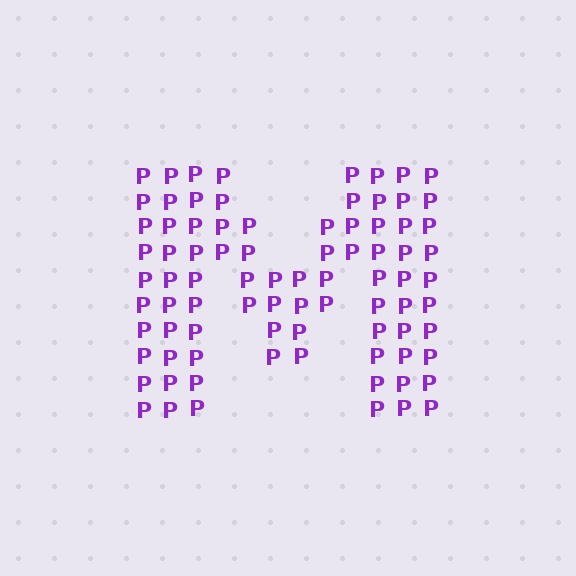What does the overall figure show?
The overall figure shows the letter M.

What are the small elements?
The small elements are letter P's.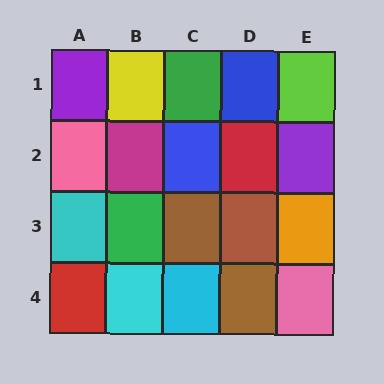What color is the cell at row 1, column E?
Lime.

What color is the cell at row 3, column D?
Brown.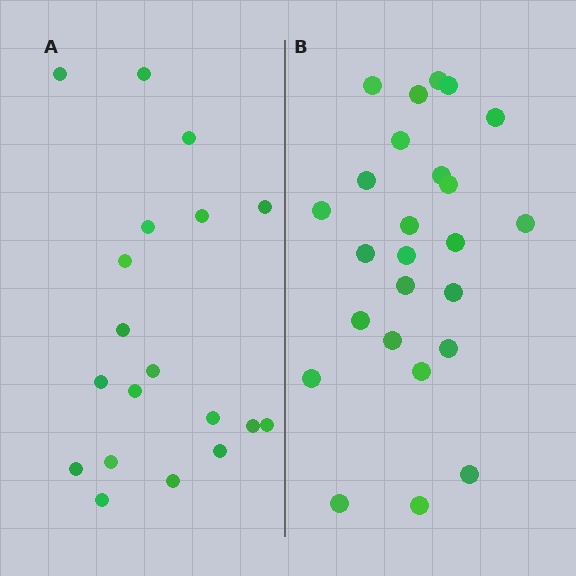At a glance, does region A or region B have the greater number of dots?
Region B (the right region) has more dots.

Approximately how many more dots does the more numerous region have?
Region B has about 6 more dots than region A.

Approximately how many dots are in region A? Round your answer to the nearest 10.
About 20 dots. (The exact count is 19, which rounds to 20.)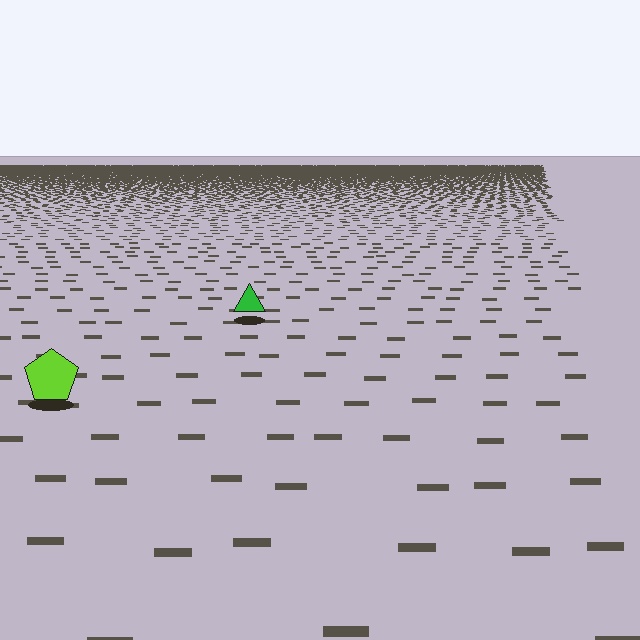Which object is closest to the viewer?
The lime pentagon is closest. The texture marks near it are larger and more spread out.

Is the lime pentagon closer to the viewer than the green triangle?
Yes. The lime pentagon is closer — you can tell from the texture gradient: the ground texture is coarser near it.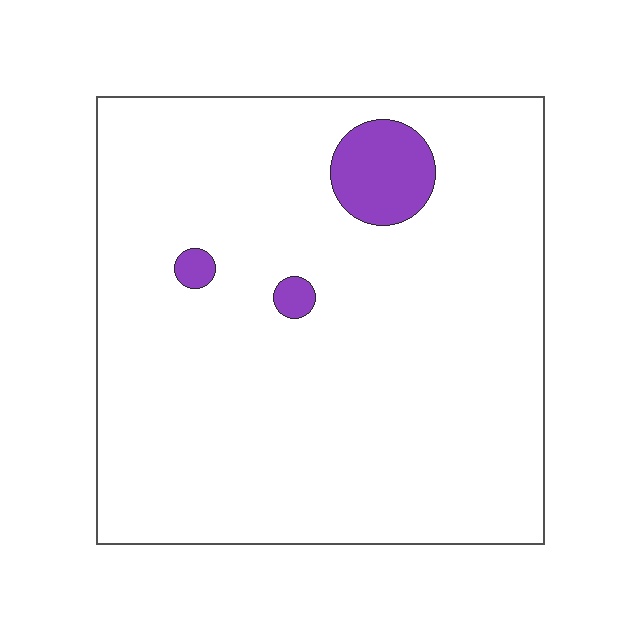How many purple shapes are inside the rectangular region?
3.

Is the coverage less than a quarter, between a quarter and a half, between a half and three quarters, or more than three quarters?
Less than a quarter.